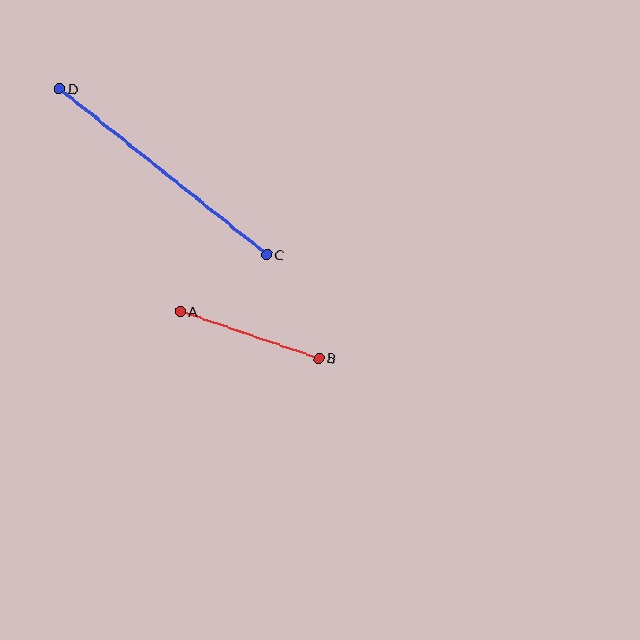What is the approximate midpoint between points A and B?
The midpoint is at approximately (250, 335) pixels.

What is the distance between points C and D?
The distance is approximately 266 pixels.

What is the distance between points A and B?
The distance is approximately 146 pixels.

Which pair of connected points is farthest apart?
Points C and D are farthest apart.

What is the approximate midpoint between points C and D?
The midpoint is at approximately (163, 172) pixels.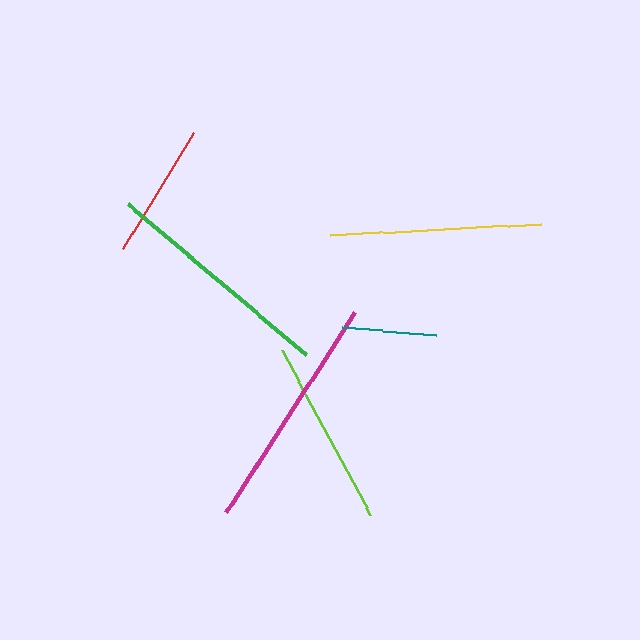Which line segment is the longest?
The magenta line is the longest at approximately 238 pixels.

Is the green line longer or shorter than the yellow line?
The green line is longer than the yellow line.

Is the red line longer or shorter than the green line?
The green line is longer than the red line.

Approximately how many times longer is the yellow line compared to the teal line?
The yellow line is approximately 2.2 times the length of the teal line.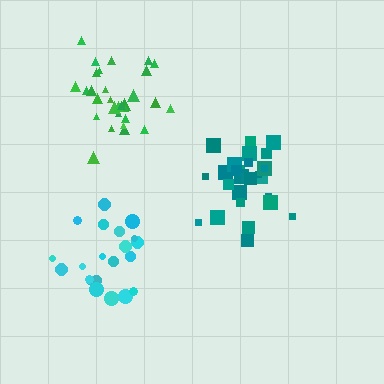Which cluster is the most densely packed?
Green.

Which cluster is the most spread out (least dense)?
Cyan.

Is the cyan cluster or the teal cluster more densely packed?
Teal.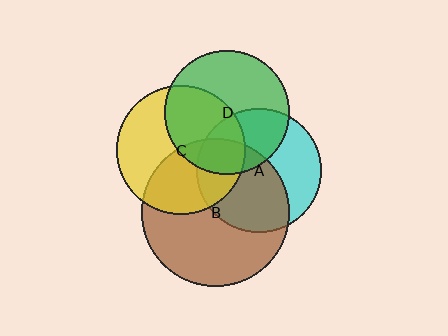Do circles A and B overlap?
Yes.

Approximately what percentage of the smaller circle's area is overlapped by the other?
Approximately 55%.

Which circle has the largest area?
Circle B (brown).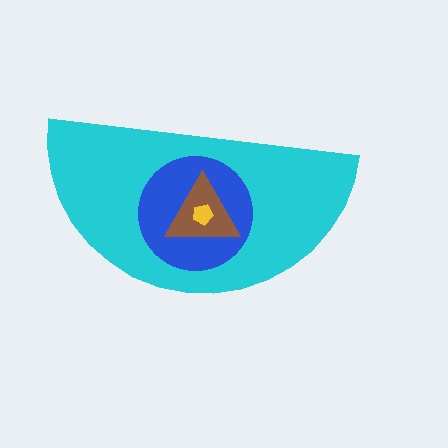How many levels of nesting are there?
4.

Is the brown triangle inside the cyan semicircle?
Yes.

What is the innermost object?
The yellow pentagon.